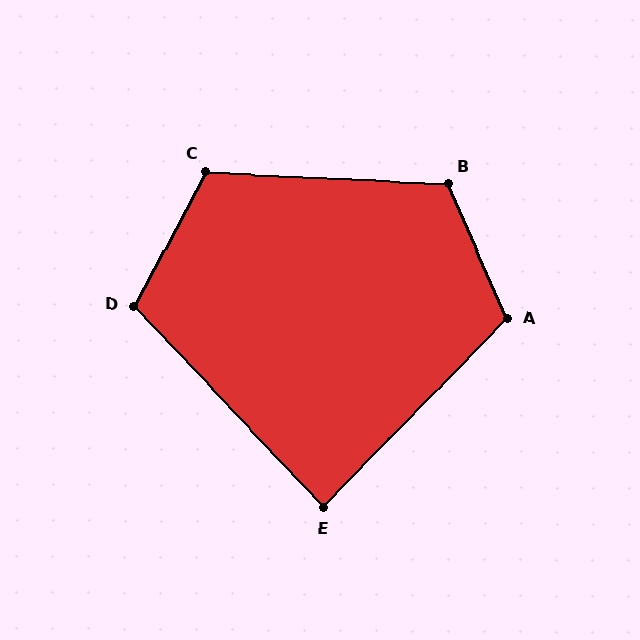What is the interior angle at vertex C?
Approximately 116 degrees (obtuse).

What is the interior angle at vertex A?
Approximately 112 degrees (obtuse).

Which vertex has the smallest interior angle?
E, at approximately 88 degrees.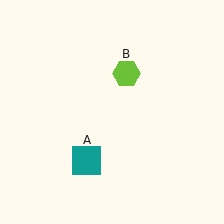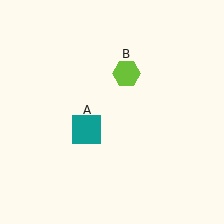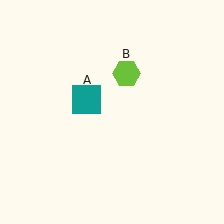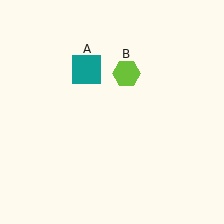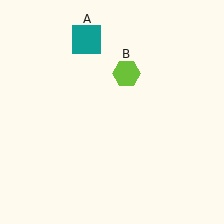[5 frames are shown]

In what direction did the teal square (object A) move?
The teal square (object A) moved up.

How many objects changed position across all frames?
1 object changed position: teal square (object A).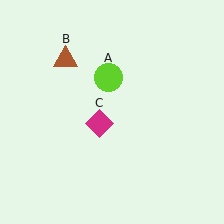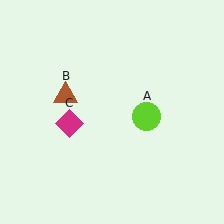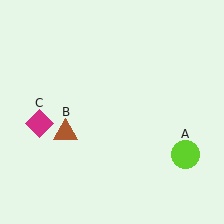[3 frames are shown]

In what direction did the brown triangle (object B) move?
The brown triangle (object B) moved down.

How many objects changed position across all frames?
3 objects changed position: lime circle (object A), brown triangle (object B), magenta diamond (object C).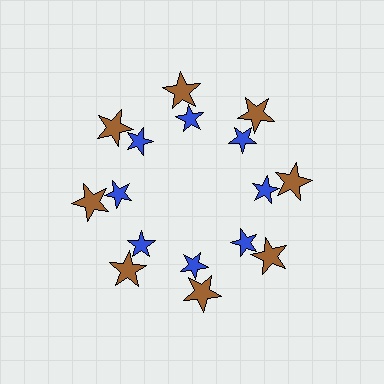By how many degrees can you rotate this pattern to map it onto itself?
The pattern maps onto itself every 45 degrees of rotation.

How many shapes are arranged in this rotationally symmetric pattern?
There are 16 shapes, arranged in 8 groups of 2.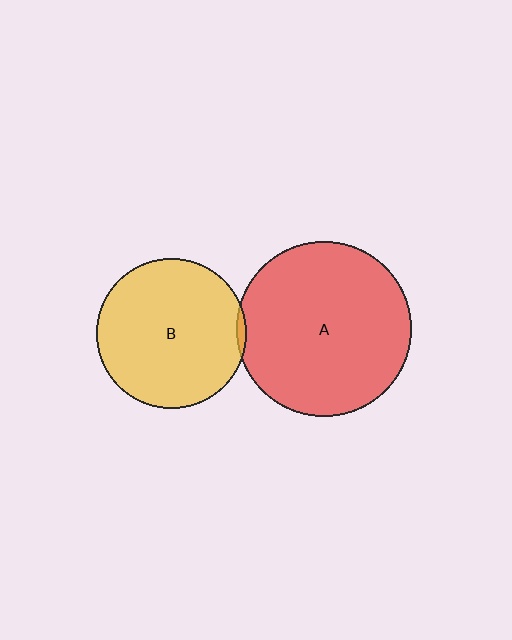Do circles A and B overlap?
Yes.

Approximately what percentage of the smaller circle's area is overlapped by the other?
Approximately 5%.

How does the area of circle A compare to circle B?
Approximately 1.4 times.